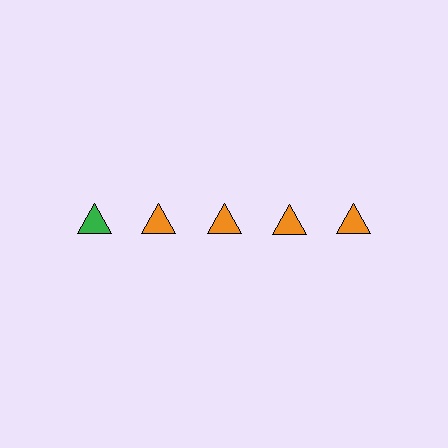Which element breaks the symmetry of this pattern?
The green triangle in the top row, leftmost column breaks the symmetry. All other shapes are orange triangles.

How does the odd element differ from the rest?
It has a different color: green instead of orange.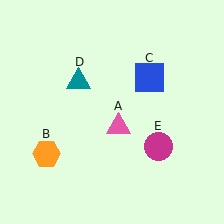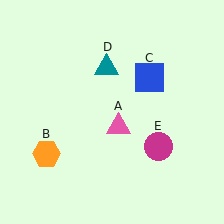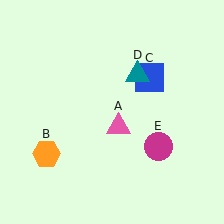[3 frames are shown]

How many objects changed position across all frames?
1 object changed position: teal triangle (object D).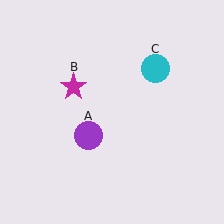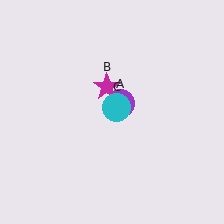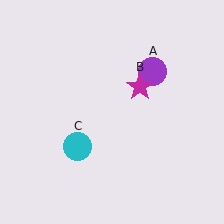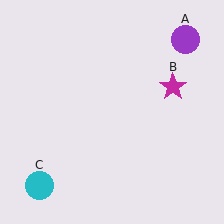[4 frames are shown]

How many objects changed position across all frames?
3 objects changed position: purple circle (object A), magenta star (object B), cyan circle (object C).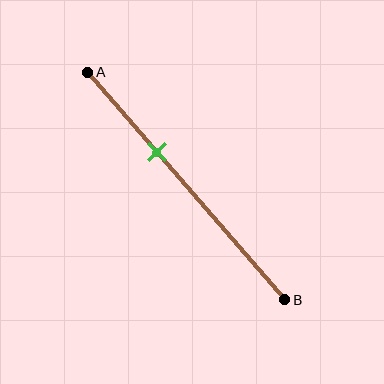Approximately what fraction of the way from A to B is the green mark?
The green mark is approximately 35% of the way from A to B.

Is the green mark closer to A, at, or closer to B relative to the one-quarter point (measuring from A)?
The green mark is closer to point B than the one-quarter point of segment AB.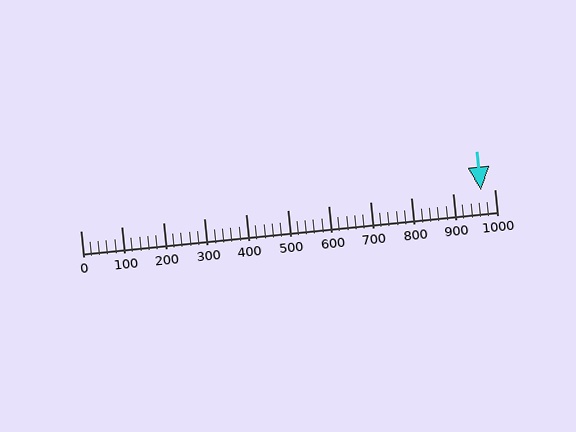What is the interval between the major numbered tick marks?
The major tick marks are spaced 100 units apart.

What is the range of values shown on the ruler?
The ruler shows values from 0 to 1000.